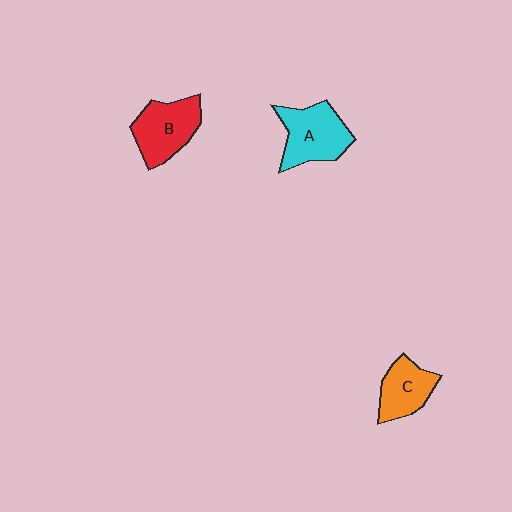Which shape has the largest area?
Shape A (cyan).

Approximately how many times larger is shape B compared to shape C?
Approximately 1.3 times.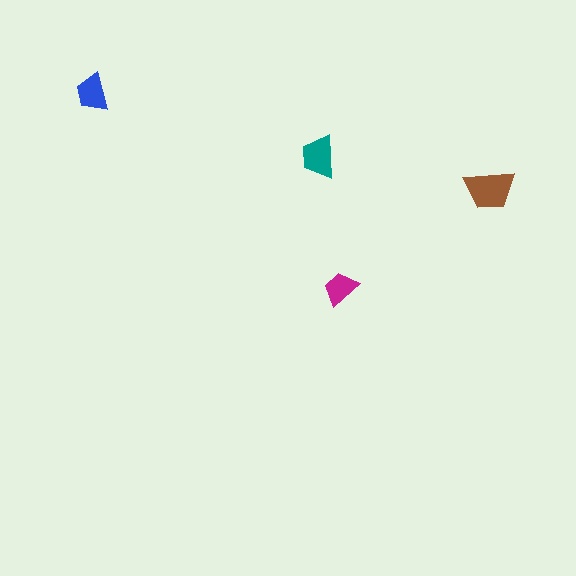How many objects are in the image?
There are 4 objects in the image.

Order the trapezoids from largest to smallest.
the brown one, the teal one, the blue one, the magenta one.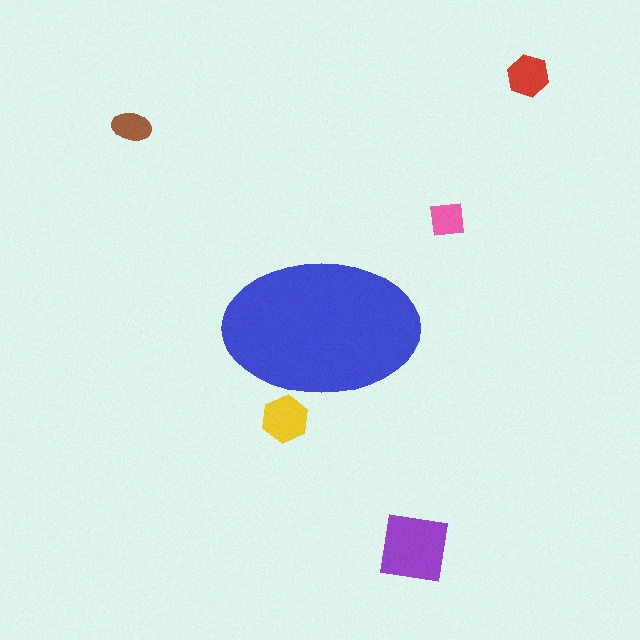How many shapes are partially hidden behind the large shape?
1 shape is partially hidden.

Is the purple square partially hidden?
No, the purple square is fully visible.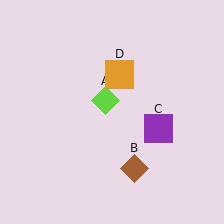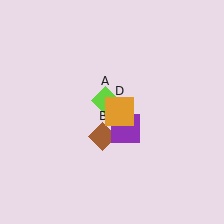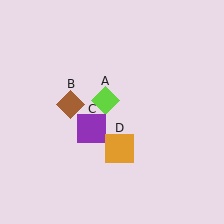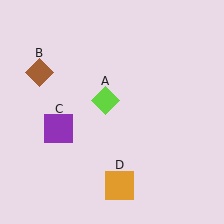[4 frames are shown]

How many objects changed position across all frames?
3 objects changed position: brown diamond (object B), purple square (object C), orange square (object D).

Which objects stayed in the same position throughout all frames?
Lime diamond (object A) remained stationary.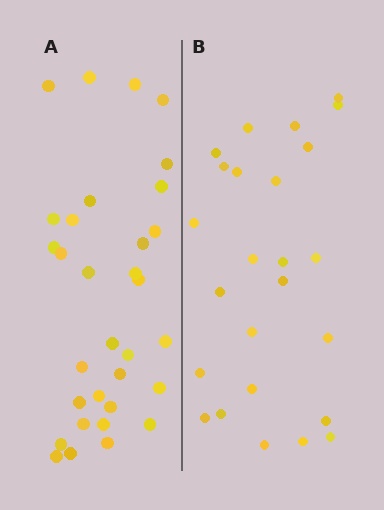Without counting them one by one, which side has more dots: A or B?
Region A (the left region) has more dots.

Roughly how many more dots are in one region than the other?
Region A has roughly 8 or so more dots than region B.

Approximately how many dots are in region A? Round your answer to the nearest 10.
About 30 dots. (The exact count is 32, which rounds to 30.)